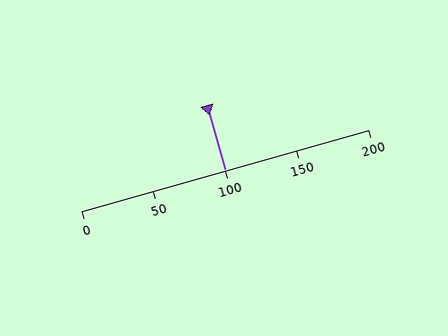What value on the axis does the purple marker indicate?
The marker indicates approximately 100.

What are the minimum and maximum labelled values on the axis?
The axis runs from 0 to 200.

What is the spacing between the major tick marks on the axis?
The major ticks are spaced 50 apart.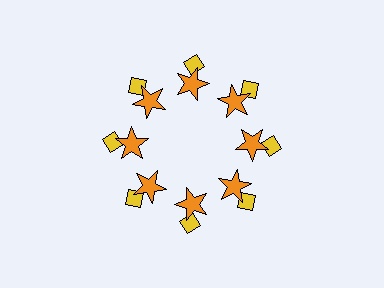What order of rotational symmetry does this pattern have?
This pattern has 8-fold rotational symmetry.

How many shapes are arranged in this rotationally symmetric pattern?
There are 16 shapes, arranged in 8 groups of 2.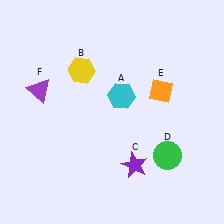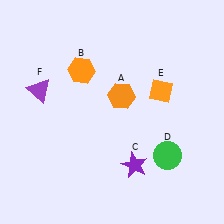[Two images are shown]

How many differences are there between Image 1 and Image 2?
There are 2 differences between the two images.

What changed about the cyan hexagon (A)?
In Image 1, A is cyan. In Image 2, it changed to orange.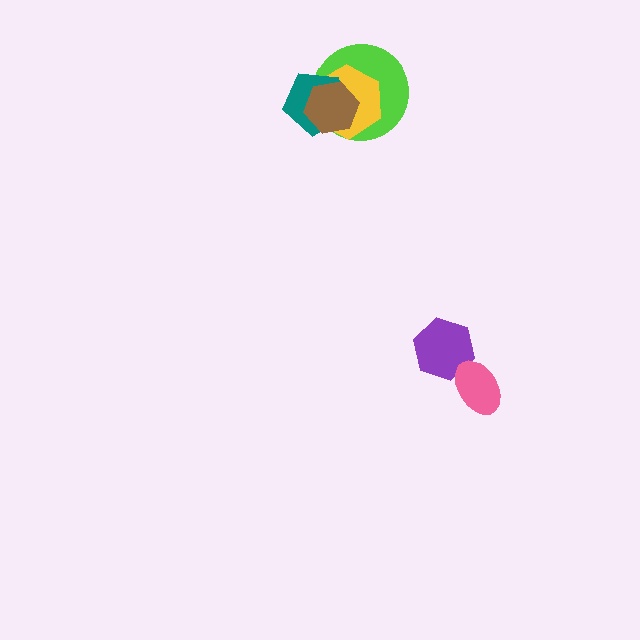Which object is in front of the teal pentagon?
The brown hexagon is in front of the teal pentagon.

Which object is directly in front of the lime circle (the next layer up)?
The yellow hexagon is directly in front of the lime circle.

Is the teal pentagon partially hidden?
Yes, it is partially covered by another shape.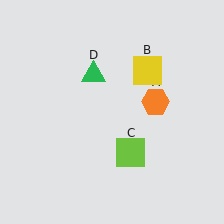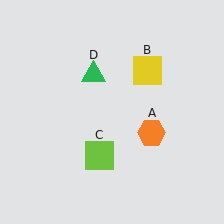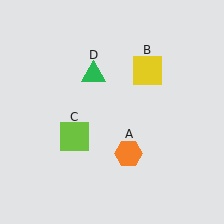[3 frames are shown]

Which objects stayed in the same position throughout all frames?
Yellow square (object B) and green triangle (object D) remained stationary.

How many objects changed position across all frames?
2 objects changed position: orange hexagon (object A), lime square (object C).